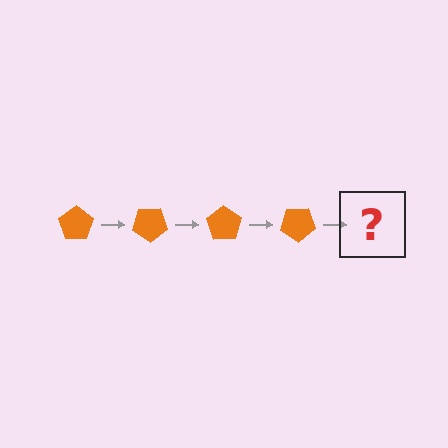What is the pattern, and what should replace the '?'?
The pattern is that the pentagon rotates 35 degrees each step. The '?' should be an orange pentagon rotated 140 degrees.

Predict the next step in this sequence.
The next step is an orange pentagon rotated 140 degrees.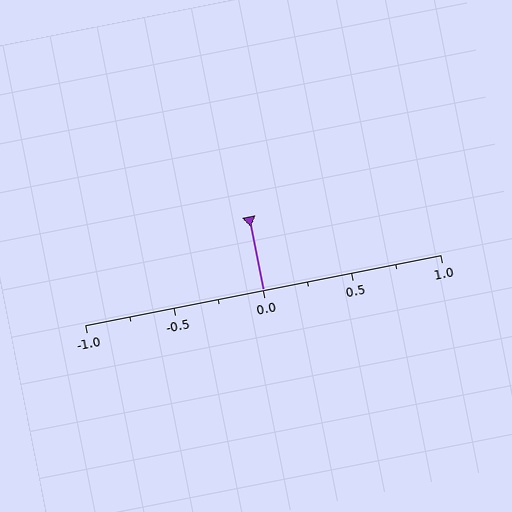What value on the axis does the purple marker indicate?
The marker indicates approximately 0.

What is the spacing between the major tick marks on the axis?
The major ticks are spaced 0.5 apart.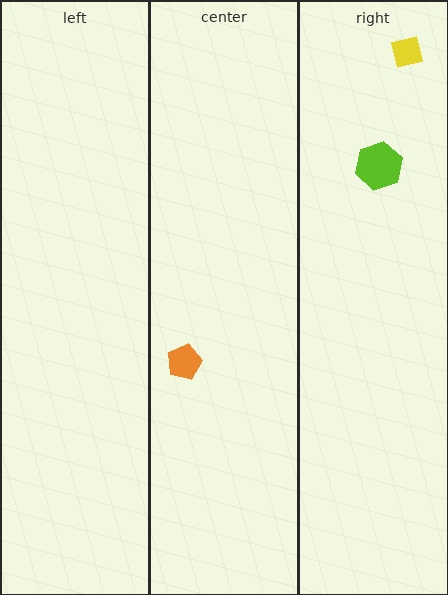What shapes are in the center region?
The orange pentagon.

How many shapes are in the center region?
1.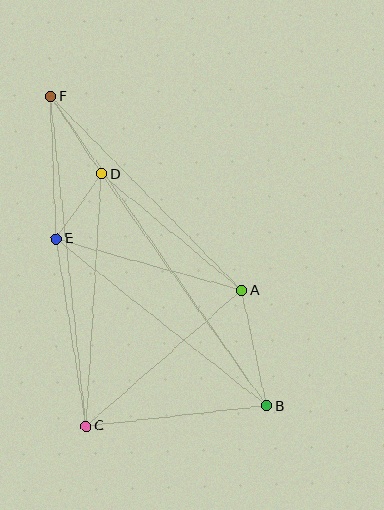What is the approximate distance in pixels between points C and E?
The distance between C and E is approximately 190 pixels.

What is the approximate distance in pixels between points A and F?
The distance between A and F is approximately 272 pixels.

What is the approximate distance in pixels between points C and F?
The distance between C and F is approximately 332 pixels.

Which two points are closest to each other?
Points D and E are closest to each other.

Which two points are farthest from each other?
Points B and F are farthest from each other.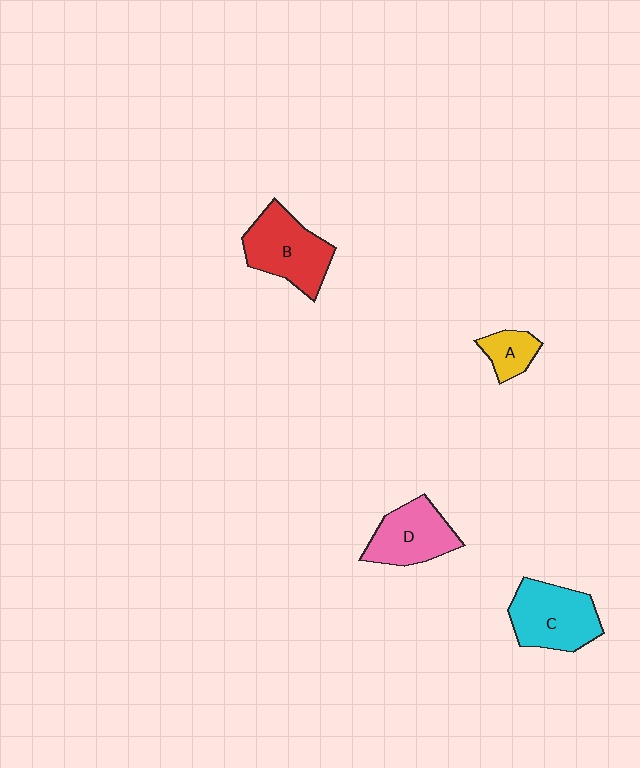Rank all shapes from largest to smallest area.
From largest to smallest: B (red), C (cyan), D (pink), A (yellow).